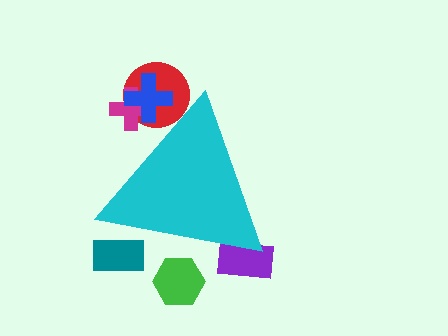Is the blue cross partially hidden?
Yes, the blue cross is partially hidden behind the cyan triangle.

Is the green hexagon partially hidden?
Yes, the green hexagon is partially hidden behind the cyan triangle.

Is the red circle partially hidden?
Yes, the red circle is partially hidden behind the cyan triangle.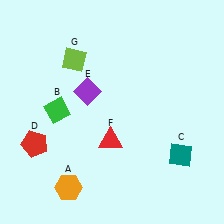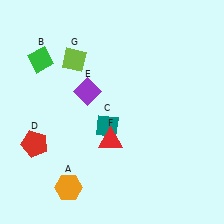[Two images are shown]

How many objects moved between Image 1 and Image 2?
2 objects moved between the two images.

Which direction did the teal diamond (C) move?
The teal diamond (C) moved left.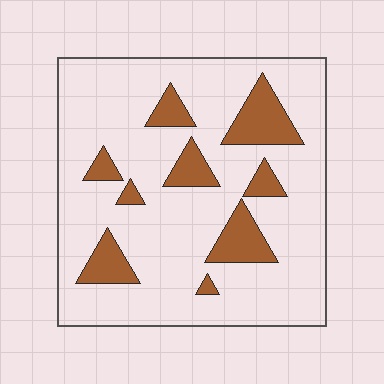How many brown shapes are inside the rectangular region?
9.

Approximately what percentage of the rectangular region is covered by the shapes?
Approximately 15%.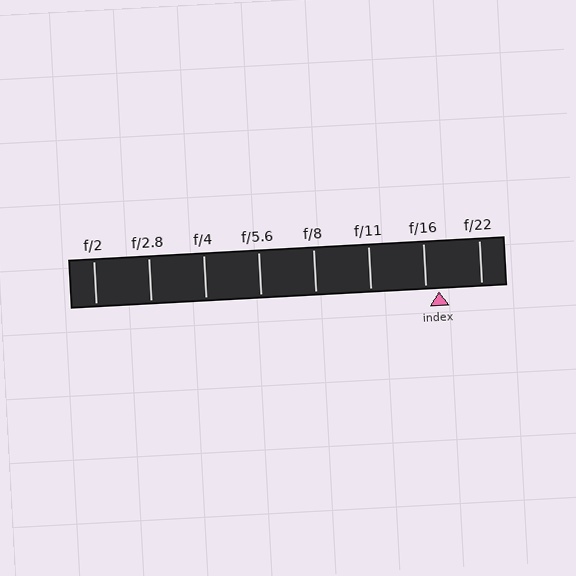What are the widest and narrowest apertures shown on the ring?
The widest aperture shown is f/2 and the narrowest is f/22.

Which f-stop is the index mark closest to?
The index mark is closest to f/16.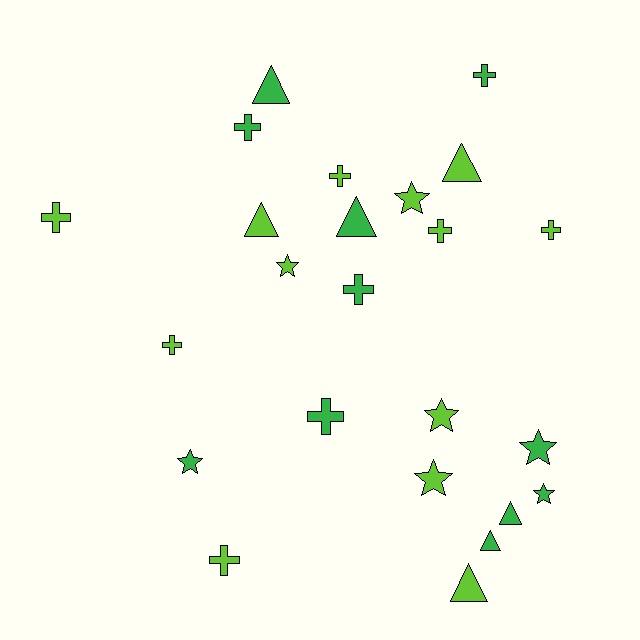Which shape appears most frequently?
Cross, with 10 objects.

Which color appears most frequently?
Lime, with 13 objects.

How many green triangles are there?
There are 4 green triangles.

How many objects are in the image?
There are 24 objects.